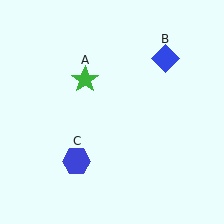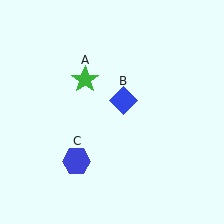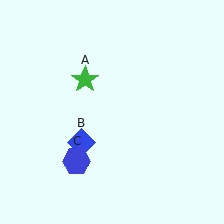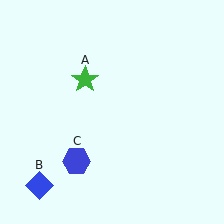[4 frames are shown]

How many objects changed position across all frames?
1 object changed position: blue diamond (object B).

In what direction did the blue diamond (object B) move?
The blue diamond (object B) moved down and to the left.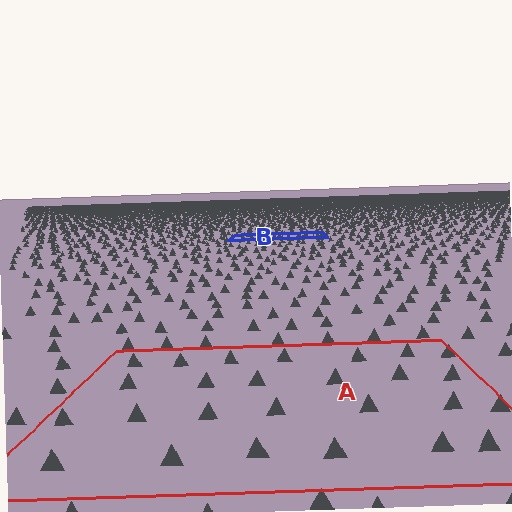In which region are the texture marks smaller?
The texture marks are smaller in region B, because it is farther away.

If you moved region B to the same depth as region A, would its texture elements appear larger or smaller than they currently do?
They would appear larger. At a closer depth, the same texture elements are projected at a bigger on-screen size.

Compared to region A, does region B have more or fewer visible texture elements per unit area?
Region B has more texture elements per unit area — they are packed more densely because it is farther away.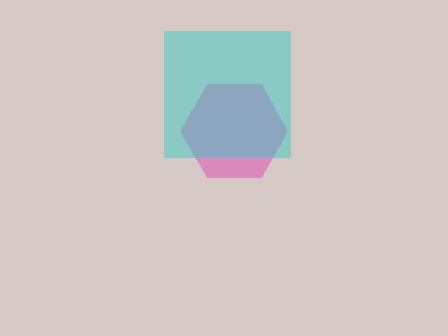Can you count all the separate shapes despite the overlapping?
Yes, there are 2 separate shapes.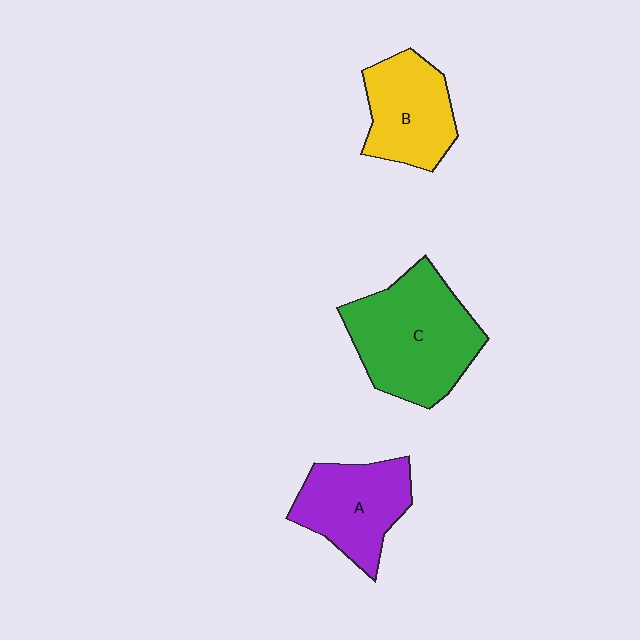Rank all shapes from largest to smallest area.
From largest to smallest: C (green), A (purple), B (yellow).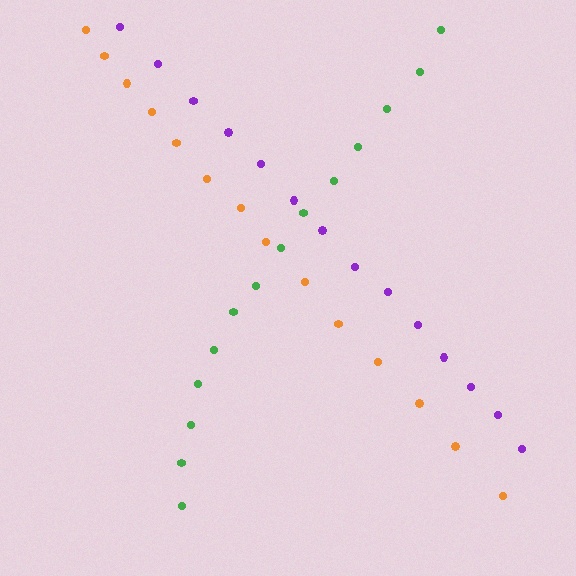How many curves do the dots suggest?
There are 3 distinct paths.